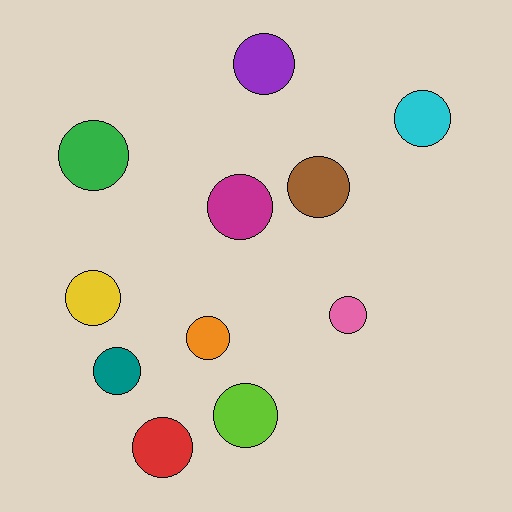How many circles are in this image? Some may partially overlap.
There are 11 circles.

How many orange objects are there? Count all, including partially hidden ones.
There is 1 orange object.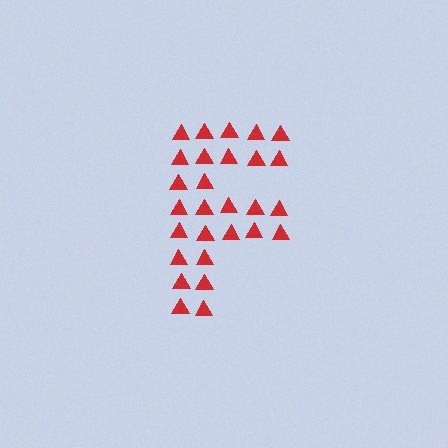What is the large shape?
The large shape is the letter F.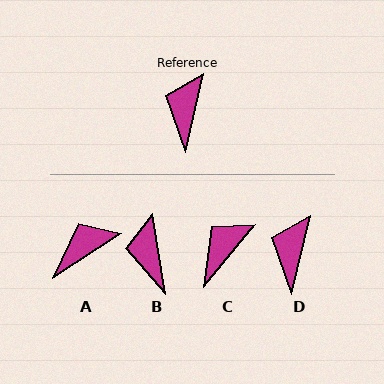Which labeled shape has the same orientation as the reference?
D.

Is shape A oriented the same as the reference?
No, it is off by about 44 degrees.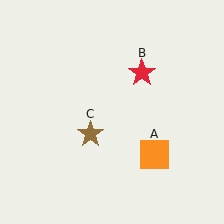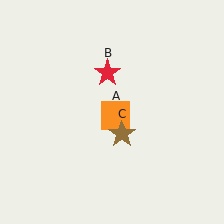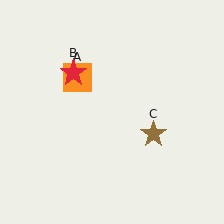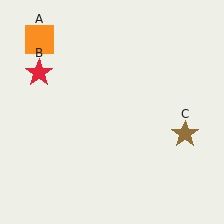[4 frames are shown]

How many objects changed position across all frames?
3 objects changed position: orange square (object A), red star (object B), brown star (object C).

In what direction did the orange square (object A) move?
The orange square (object A) moved up and to the left.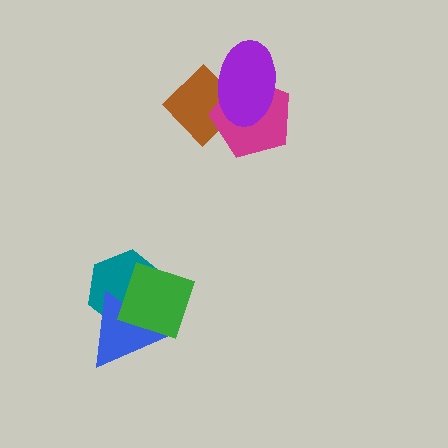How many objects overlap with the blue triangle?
2 objects overlap with the blue triangle.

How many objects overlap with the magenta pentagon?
2 objects overlap with the magenta pentagon.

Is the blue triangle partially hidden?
Yes, it is partially covered by another shape.